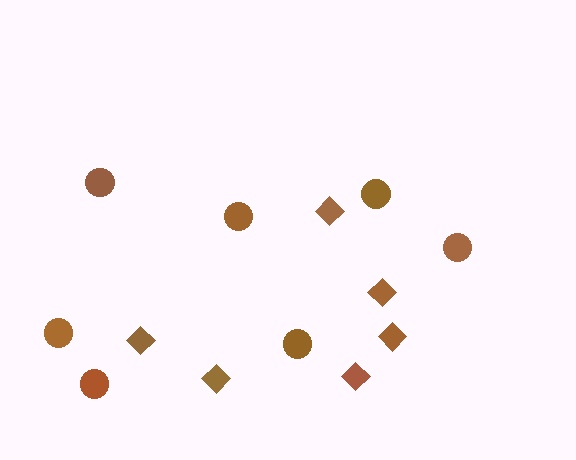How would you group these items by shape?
There are 2 groups: one group of circles (7) and one group of diamonds (6).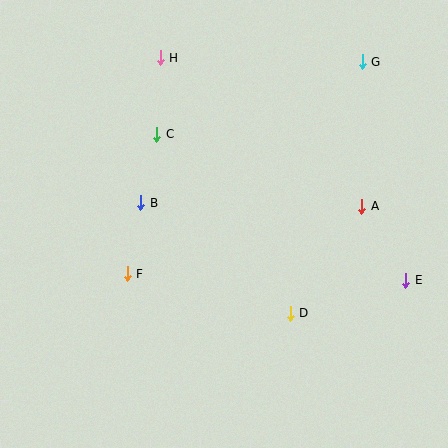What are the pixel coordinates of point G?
Point G is at (362, 62).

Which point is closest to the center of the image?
Point B at (141, 203) is closest to the center.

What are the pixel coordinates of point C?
Point C is at (157, 134).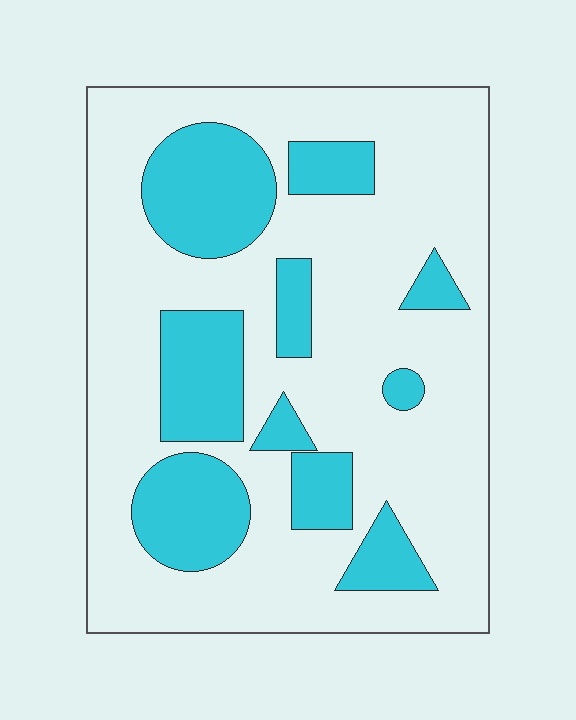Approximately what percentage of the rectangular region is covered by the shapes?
Approximately 25%.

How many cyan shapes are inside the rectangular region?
10.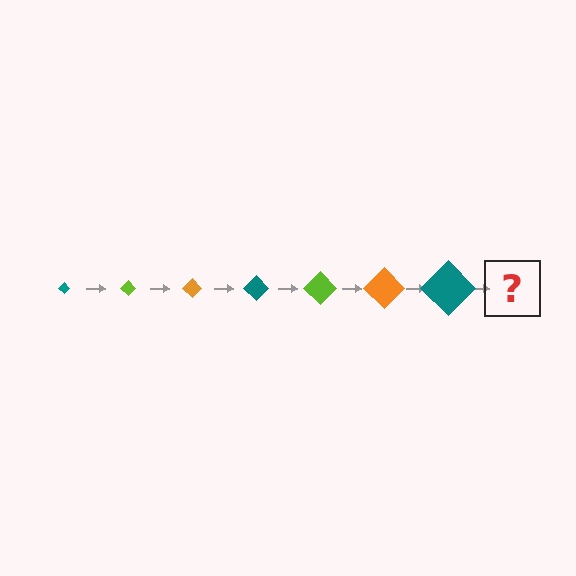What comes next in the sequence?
The next element should be a lime diamond, larger than the previous one.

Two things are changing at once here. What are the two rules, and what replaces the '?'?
The two rules are that the diamond grows larger each step and the color cycles through teal, lime, and orange. The '?' should be a lime diamond, larger than the previous one.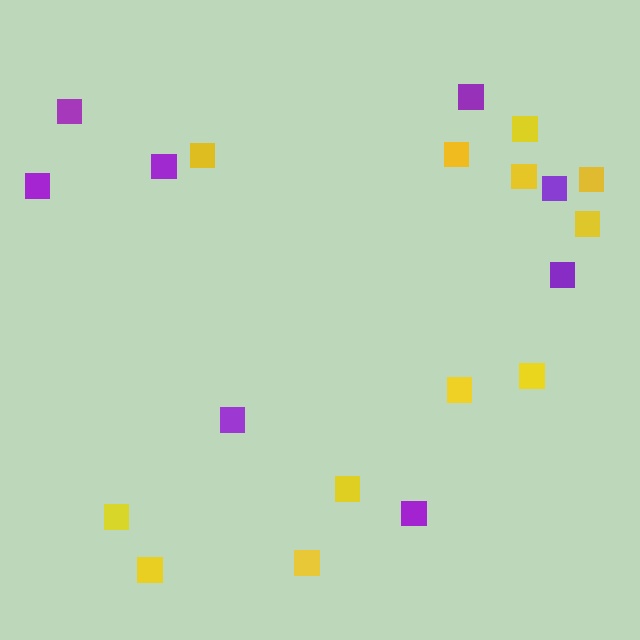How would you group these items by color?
There are 2 groups: one group of purple squares (8) and one group of yellow squares (12).